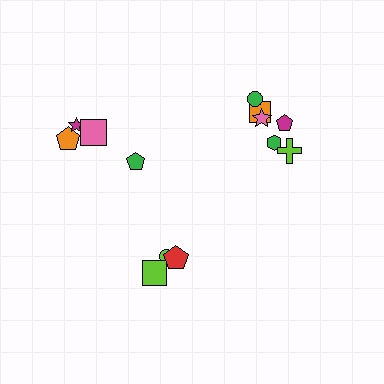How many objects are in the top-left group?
There are 4 objects.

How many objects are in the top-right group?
There are 6 objects.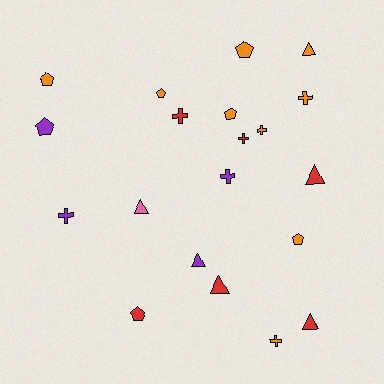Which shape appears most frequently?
Cross, with 7 objects.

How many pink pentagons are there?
There are no pink pentagons.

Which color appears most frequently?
Orange, with 9 objects.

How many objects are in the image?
There are 20 objects.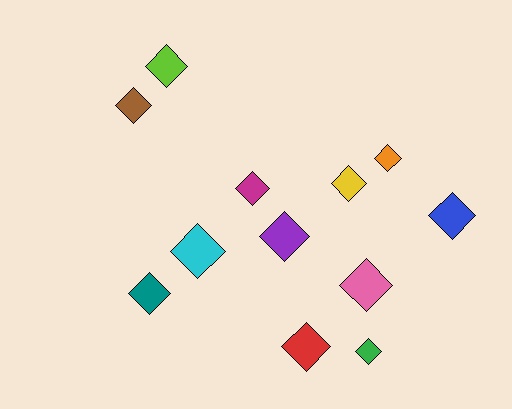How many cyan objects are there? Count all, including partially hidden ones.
There is 1 cyan object.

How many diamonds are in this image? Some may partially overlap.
There are 12 diamonds.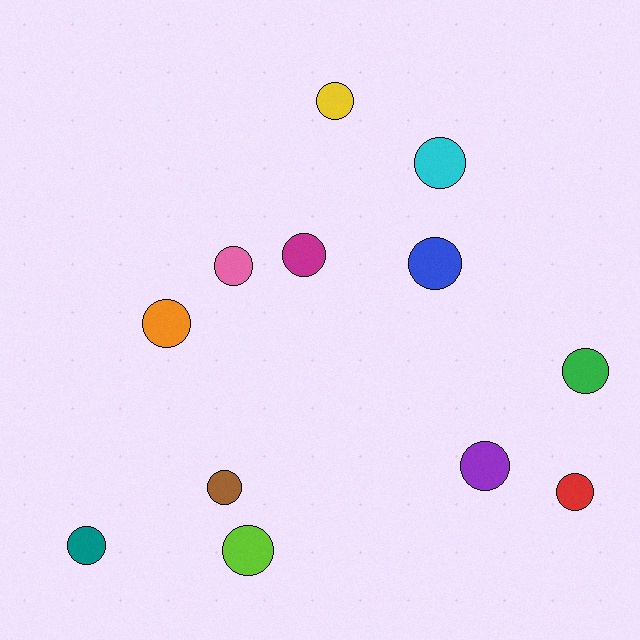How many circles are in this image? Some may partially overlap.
There are 12 circles.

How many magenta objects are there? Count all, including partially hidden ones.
There is 1 magenta object.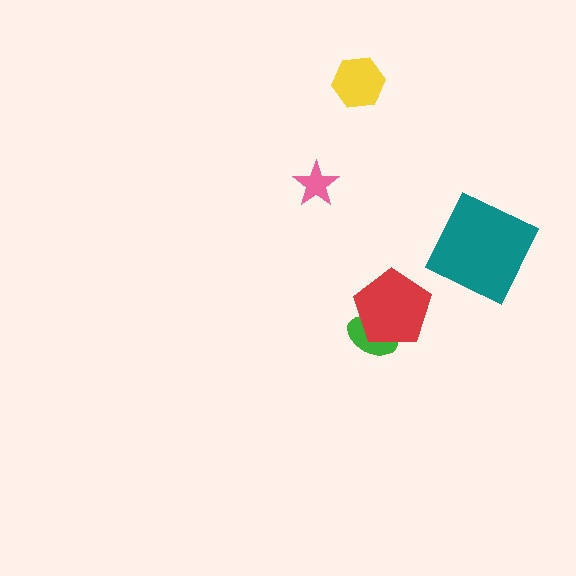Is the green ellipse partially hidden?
Yes, it is partially covered by another shape.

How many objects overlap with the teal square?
0 objects overlap with the teal square.